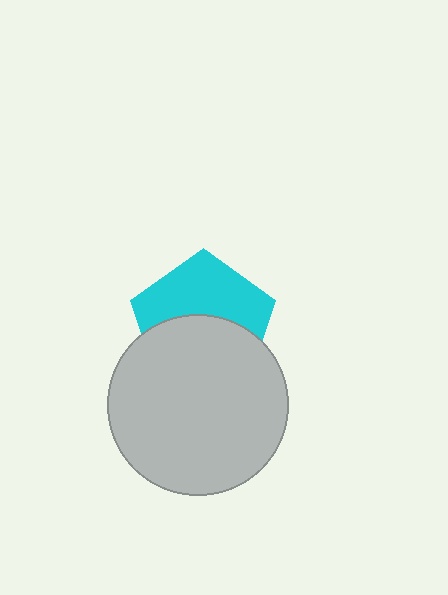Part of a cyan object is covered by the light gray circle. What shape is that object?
It is a pentagon.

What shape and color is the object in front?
The object in front is a light gray circle.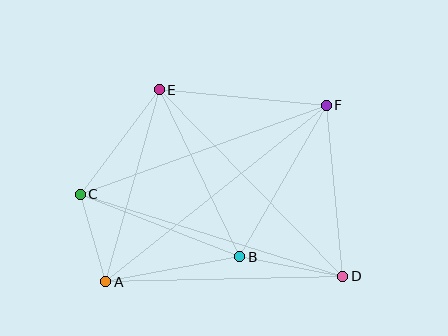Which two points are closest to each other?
Points A and C are closest to each other.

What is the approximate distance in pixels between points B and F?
The distance between B and F is approximately 175 pixels.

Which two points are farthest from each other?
Points A and F are farthest from each other.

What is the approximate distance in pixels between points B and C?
The distance between B and C is approximately 171 pixels.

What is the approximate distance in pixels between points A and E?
The distance between A and E is approximately 199 pixels.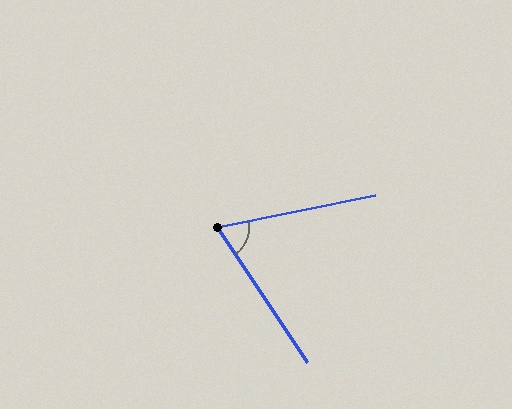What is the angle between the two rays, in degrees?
Approximately 68 degrees.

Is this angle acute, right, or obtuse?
It is acute.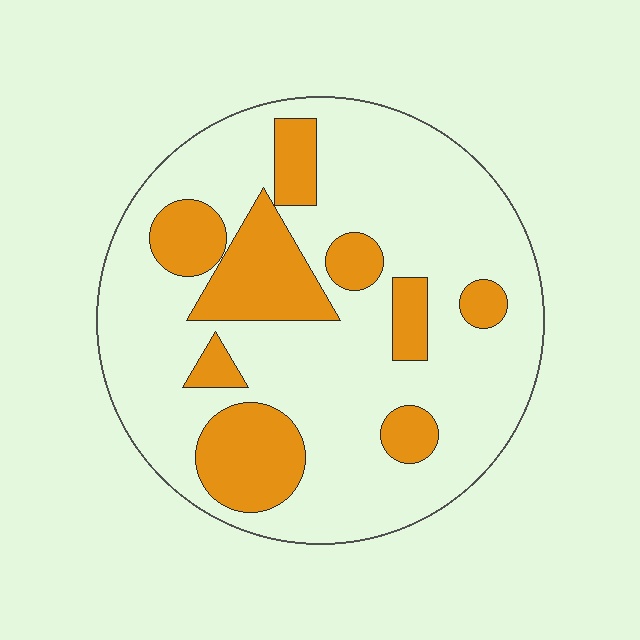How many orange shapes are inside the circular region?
9.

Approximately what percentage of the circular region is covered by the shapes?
Approximately 25%.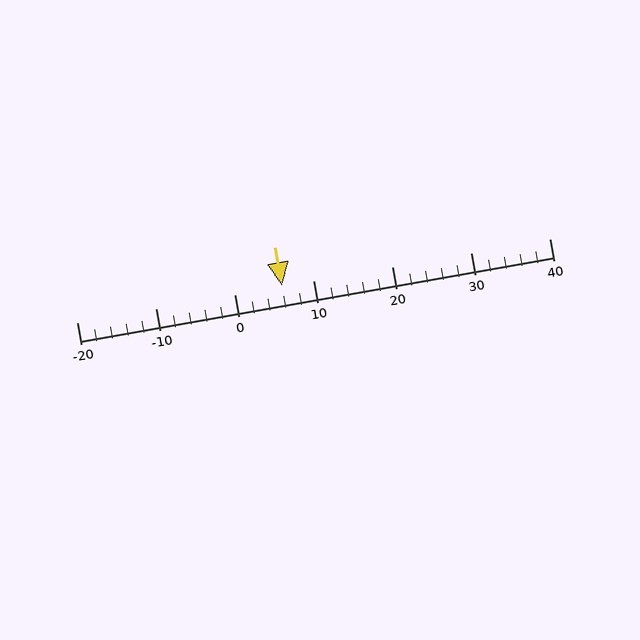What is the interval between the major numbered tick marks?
The major tick marks are spaced 10 units apart.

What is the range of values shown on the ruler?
The ruler shows values from -20 to 40.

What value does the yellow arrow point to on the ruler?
The yellow arrow points to approximately 6.